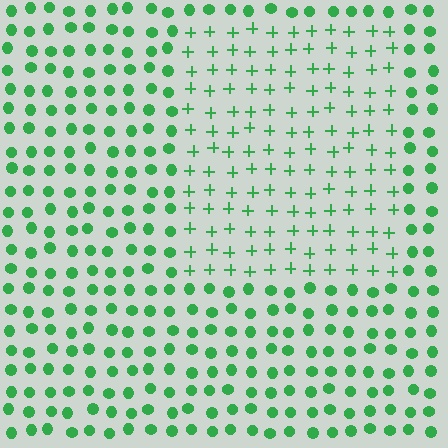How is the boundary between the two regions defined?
The boundary is defined by a change in element shape: plus signs inside vs. circles outside. All elements share the same color and spacing.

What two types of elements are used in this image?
The image uses plus signs inside the rectangle region and circles outside it.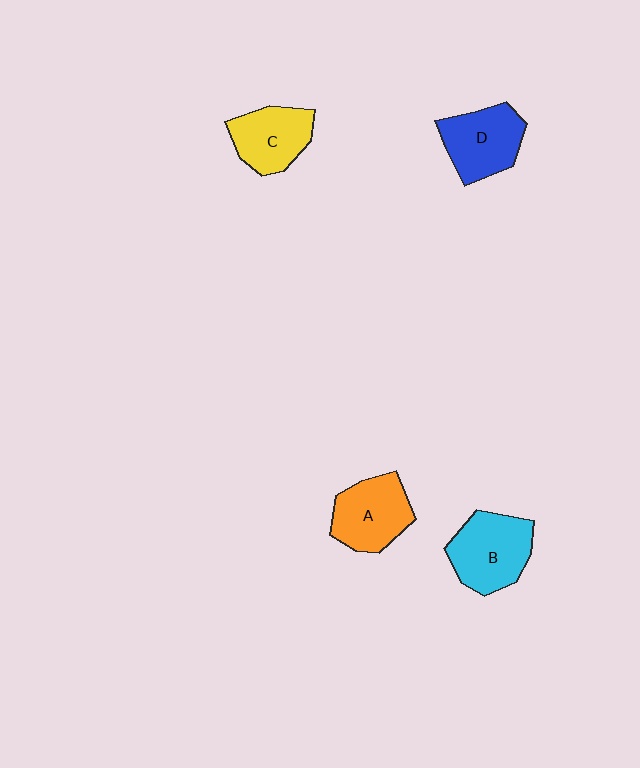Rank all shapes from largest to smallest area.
From largest to smallest: B (cyan), D (blue), A (orange), C (yellow).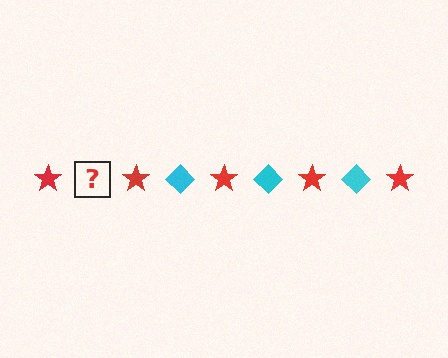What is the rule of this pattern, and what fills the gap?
The rule is that the pattern alternates between red star and cyan diamond. The gap should be filled with a cyan diamond.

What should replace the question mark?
The question mark should be replaced with a cyan diamond.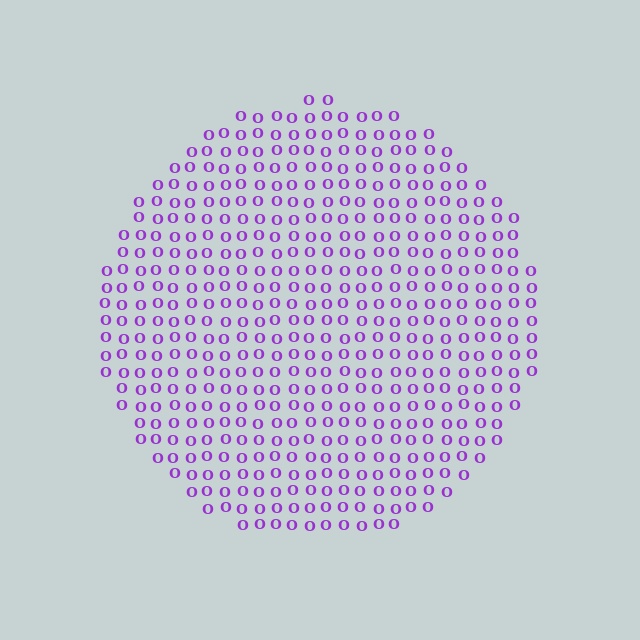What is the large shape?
The large shape is a circle.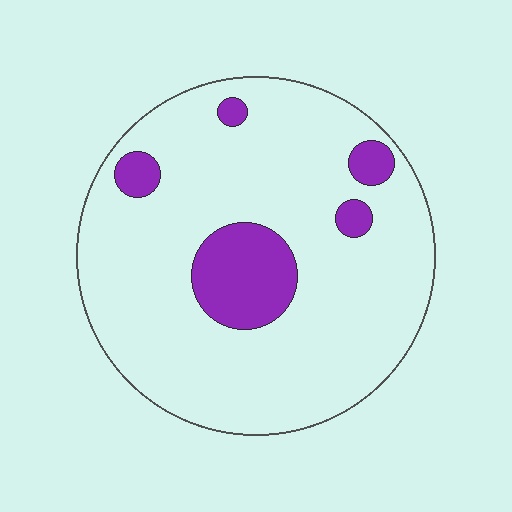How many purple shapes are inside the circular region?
5.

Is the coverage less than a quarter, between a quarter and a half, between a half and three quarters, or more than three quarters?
Less than a quarter.